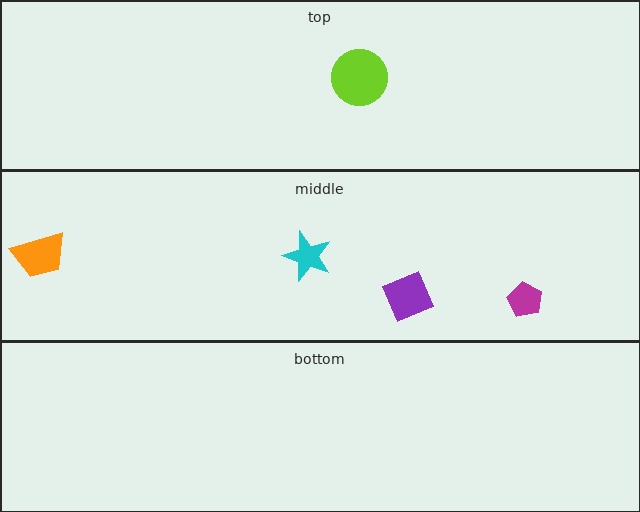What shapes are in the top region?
The lime circle.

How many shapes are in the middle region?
4.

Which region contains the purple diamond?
The middle region.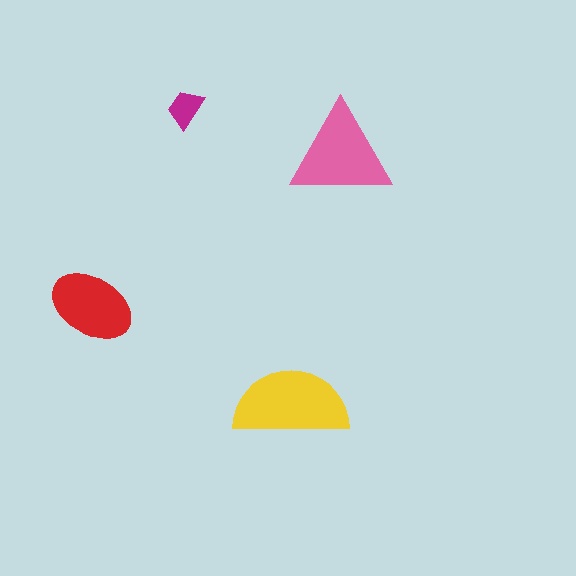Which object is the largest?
The yellow semicircle.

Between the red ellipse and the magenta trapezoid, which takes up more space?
The red ellipse.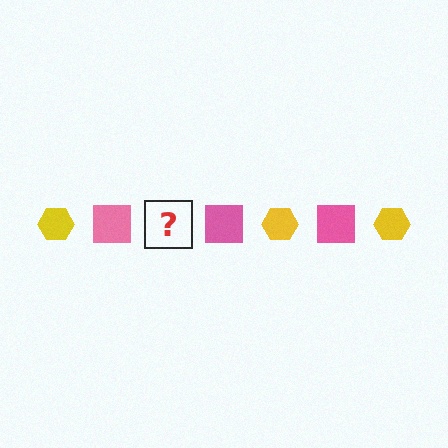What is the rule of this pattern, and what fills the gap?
The rule is that the pattern alternates between yellow hexagon and pink square. The gap should be filled with a yellow hexagon.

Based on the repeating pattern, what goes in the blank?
The blank should be a yellow hexagon.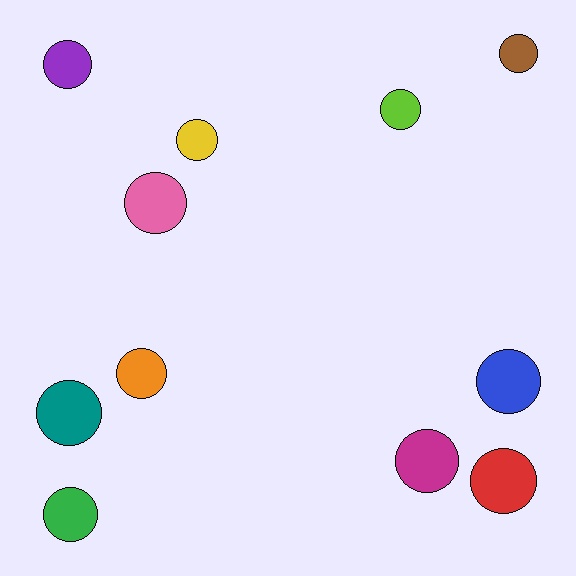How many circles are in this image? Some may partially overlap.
There are 11 circles.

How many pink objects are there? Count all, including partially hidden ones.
There is 1 pink object.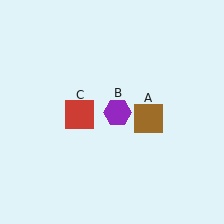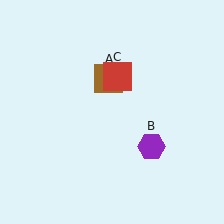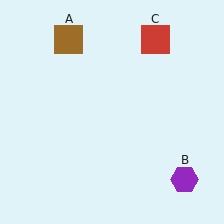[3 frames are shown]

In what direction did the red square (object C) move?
The red square (object C) moved up and to the right.